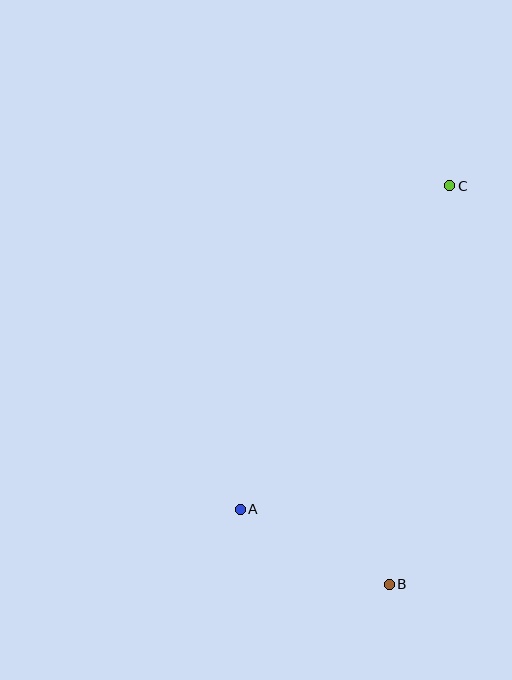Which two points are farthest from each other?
Points B and C are farthest from each other.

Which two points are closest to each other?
Points A and B are closest to each other.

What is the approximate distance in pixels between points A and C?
The distance between A and C is approximately 385 pixels.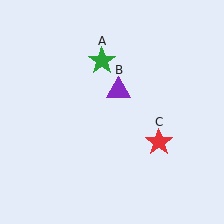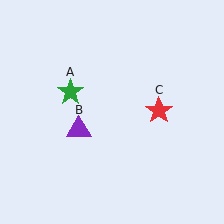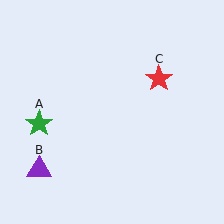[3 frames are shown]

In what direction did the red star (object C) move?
The red star (object C) moved up.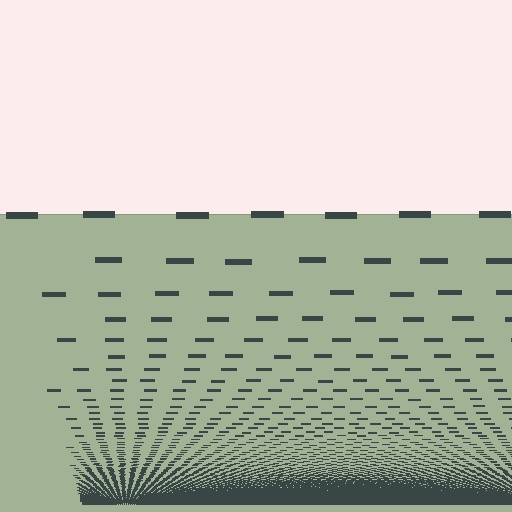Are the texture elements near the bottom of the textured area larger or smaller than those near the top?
Smaller. The gradient is inverted — elements near the bottom are smaller and denser.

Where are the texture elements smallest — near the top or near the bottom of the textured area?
Near the bottom.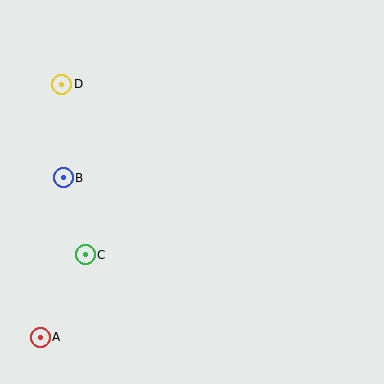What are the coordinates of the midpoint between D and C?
The midpoint between D and C is at (74, 169).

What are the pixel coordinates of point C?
Point C is at (85, 255).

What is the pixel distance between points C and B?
The distance between C and B is 80 pixels.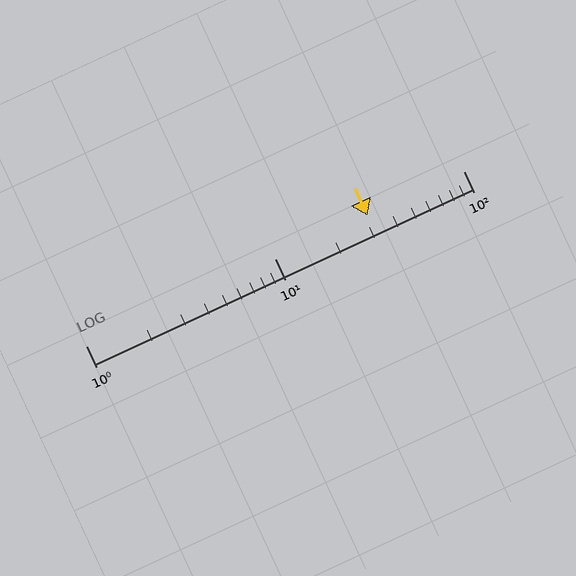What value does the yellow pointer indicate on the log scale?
The pointer indicates approximately 31.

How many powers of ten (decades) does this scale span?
The scale spans 2 decades, from 1 to 100.